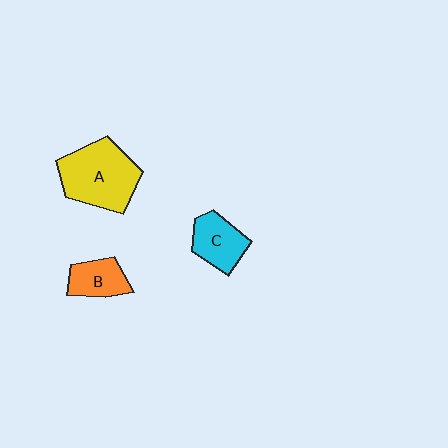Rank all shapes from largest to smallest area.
From largest to smallest: A (yellow), C (cyan), B (orange).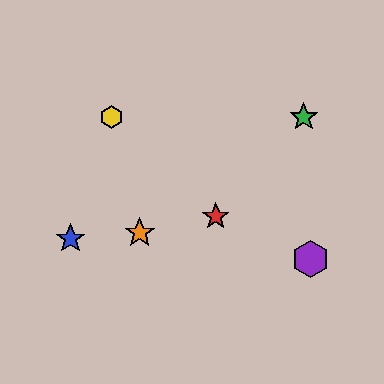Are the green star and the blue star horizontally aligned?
No, the green star is at y≈117 and the blue star is at y≈239.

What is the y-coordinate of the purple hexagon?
The purple hexagon is at y≈259.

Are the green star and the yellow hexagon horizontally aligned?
Yes, both are at y≈117.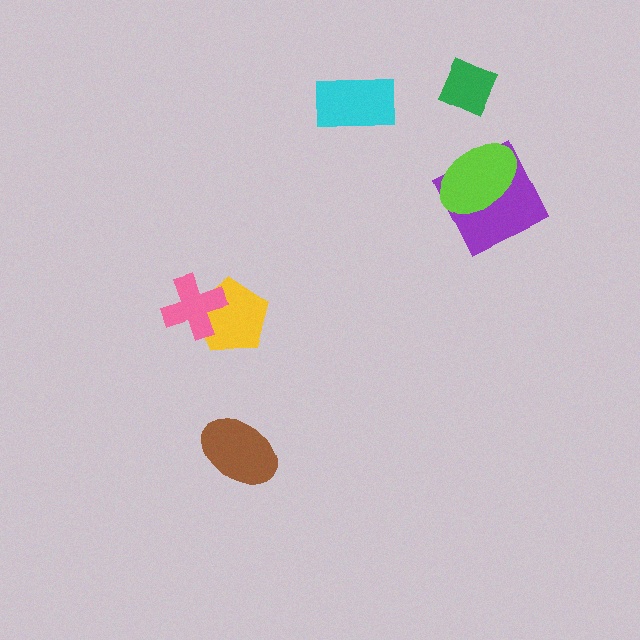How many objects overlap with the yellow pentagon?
1 object overlaps with the yellow pentagon.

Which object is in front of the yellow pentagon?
The pink cross is in front of the yellow pentagon.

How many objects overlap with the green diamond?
0 objects overlap with the green diamond.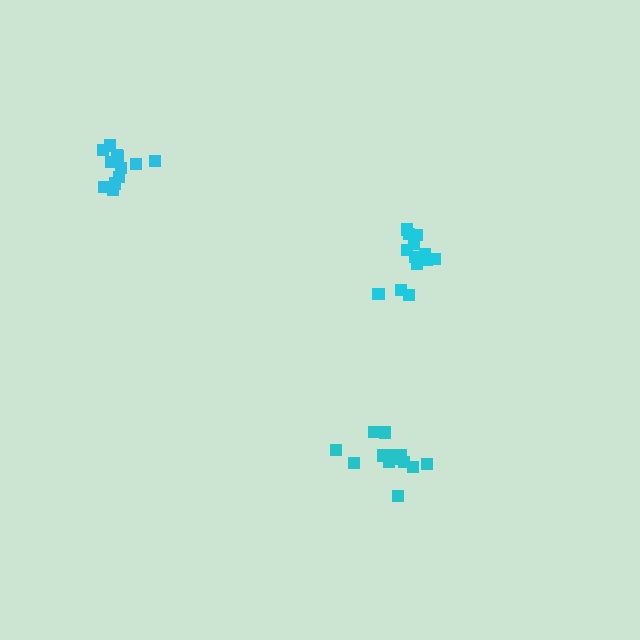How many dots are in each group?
Group 1: 13 dots, Group 2: 12 dots, Group 3: 13 dots (38 total).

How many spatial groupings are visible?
There are 3 spatial groupings.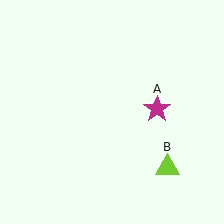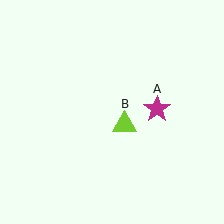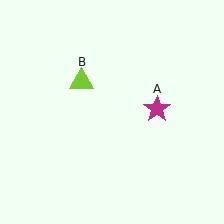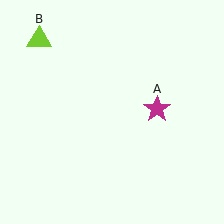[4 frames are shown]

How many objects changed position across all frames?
1 object changed position: lime triangle (object B).